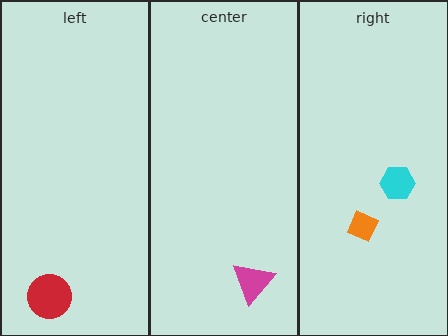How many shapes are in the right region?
2.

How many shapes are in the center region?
1.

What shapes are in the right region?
The orange diamond, the cyan hexagon.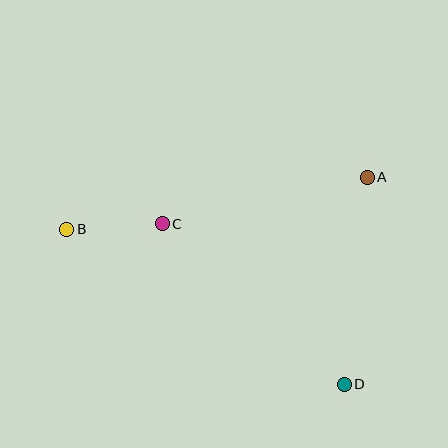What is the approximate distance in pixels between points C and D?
The distance between C and D is approximately 243 pixels.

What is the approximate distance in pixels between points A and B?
The distance between A and B is approximately 304 pixels.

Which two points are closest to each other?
Points B and C are closest to each other.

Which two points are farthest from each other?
Points B and D are farthest from each other.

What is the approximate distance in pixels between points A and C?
The distance between A and C is approximately 210 pixels.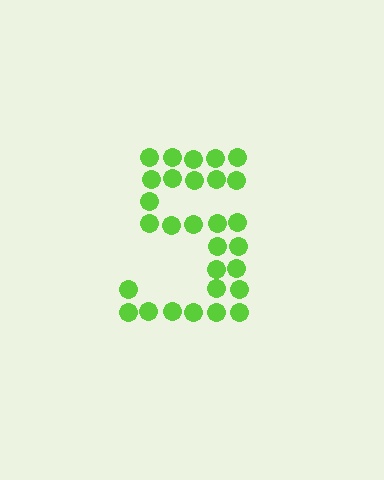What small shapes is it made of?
It is made of small circles.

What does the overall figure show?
The overall figure shows the digit 5.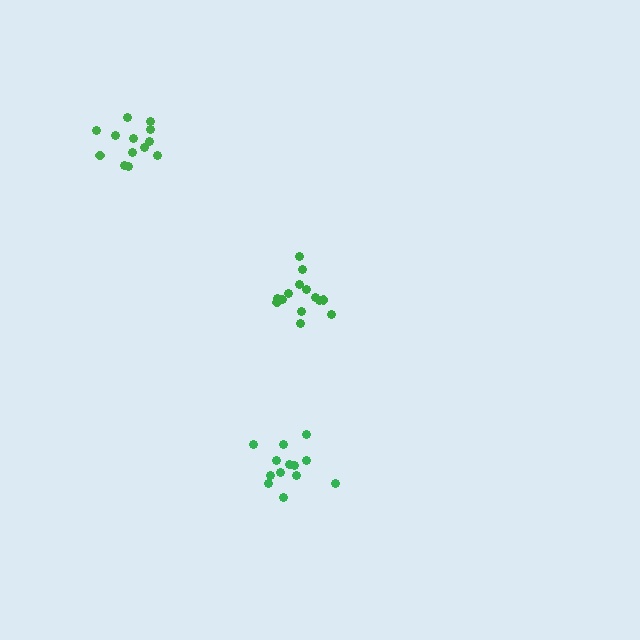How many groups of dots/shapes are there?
There are 3 groups.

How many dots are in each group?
Group 1: 13 dots, Group 2: 14 dots, Group 3: 13 dots (40 total).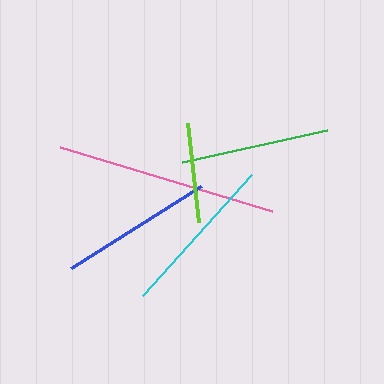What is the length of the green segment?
The green segment is approximately 148 pixels long.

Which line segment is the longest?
The pink line is the longest at approximately 222 pixels.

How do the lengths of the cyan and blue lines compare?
The cyan and blue lines are approximately the same length.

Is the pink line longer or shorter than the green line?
The pink line is longer than the green line.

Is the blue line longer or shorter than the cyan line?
The cyan line is longer than the blue line.